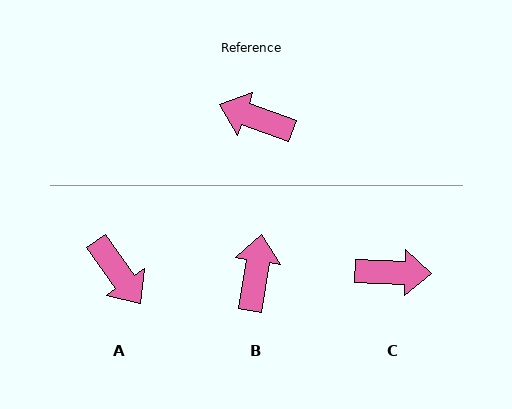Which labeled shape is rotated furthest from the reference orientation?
C, about 162 degrees away.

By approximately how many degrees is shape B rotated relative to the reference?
Approximately 79 degrees clockwise.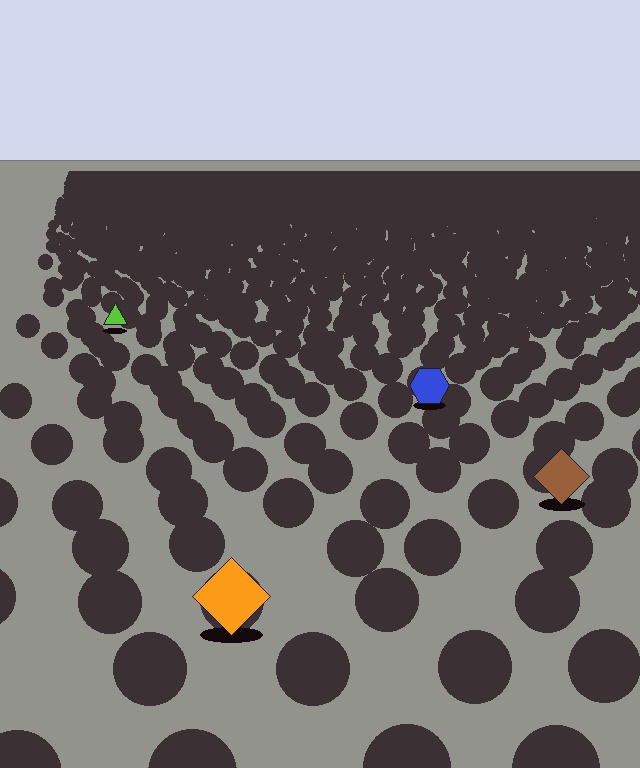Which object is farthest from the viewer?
The lime triangle is farthest from the viewer. It appears smaller and the ground texture around it is denser.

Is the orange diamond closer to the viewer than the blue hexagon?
Yes. The orange diamond is closer — you can tell from the texture gradient: the ground texture is coarser near it.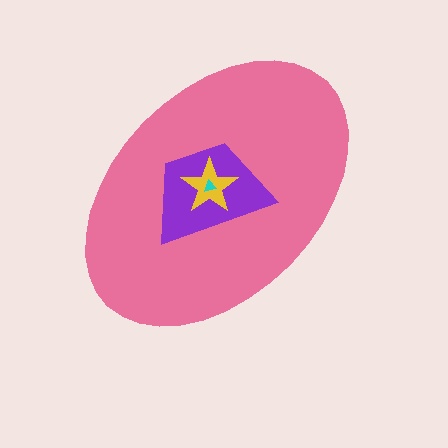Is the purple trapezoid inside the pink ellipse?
Yes.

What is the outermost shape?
The pink ellipse.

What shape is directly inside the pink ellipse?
The purple trapezoid.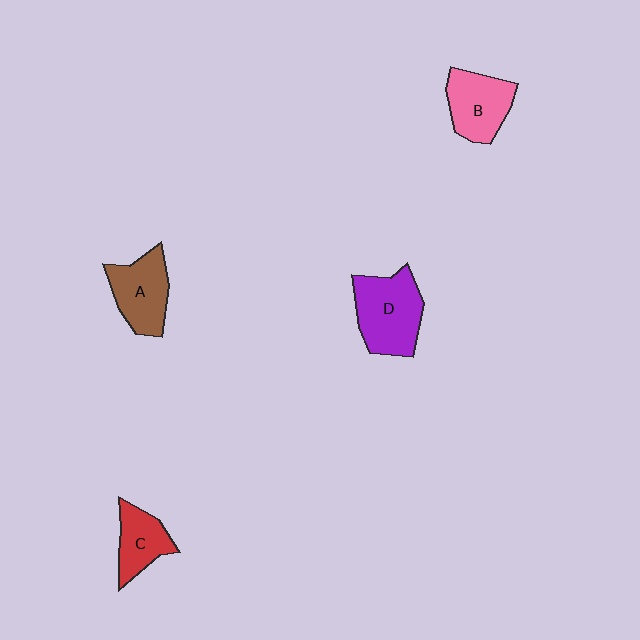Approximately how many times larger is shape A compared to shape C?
Approximately 1.3 times.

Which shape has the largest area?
Shape D (purple).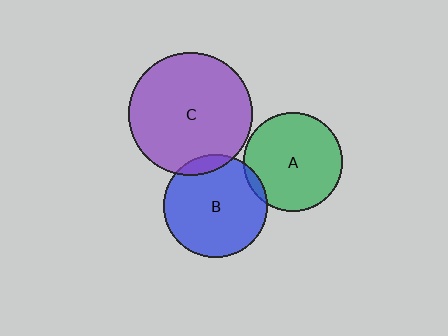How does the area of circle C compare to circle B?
Approximately 1.4 times.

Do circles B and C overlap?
Yes.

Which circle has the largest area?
Circle C (purple).